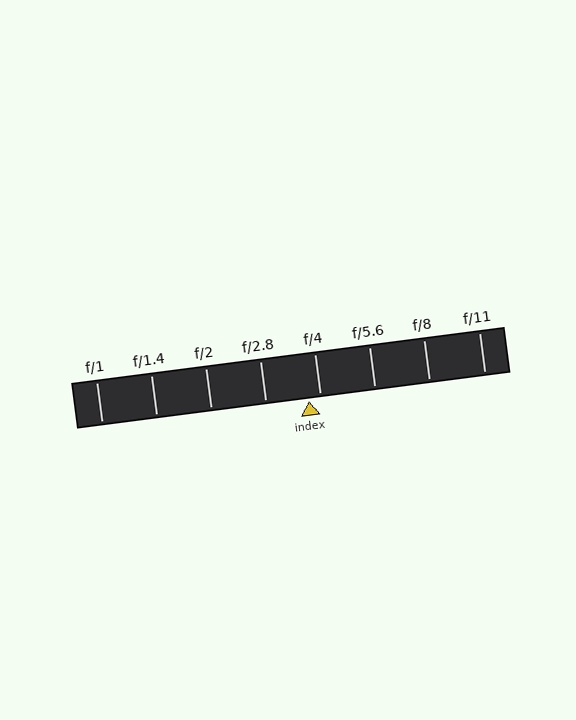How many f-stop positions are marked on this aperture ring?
There are 8 f-stop positions marked.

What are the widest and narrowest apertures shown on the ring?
The widest aperture shown is f/1 and the narrowest is f/11.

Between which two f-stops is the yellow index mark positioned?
The index mark is between f/2.8 and f/4.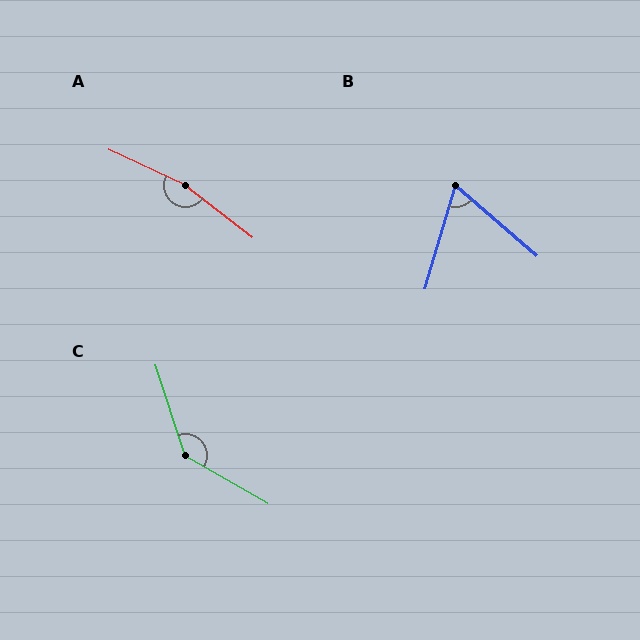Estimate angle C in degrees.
Approximately 138 degrees.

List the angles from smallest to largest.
B (66°), C (138°), A (167°).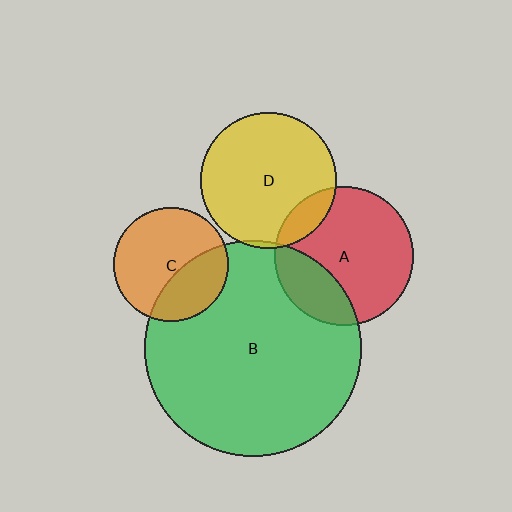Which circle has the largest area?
Circle B (green).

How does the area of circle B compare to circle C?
Approximately 3.6 times.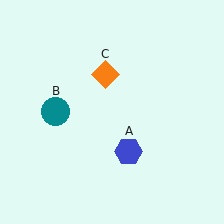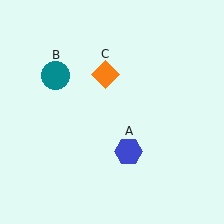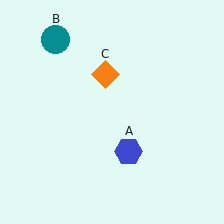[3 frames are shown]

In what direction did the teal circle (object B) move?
The teal circle (object B) moved up.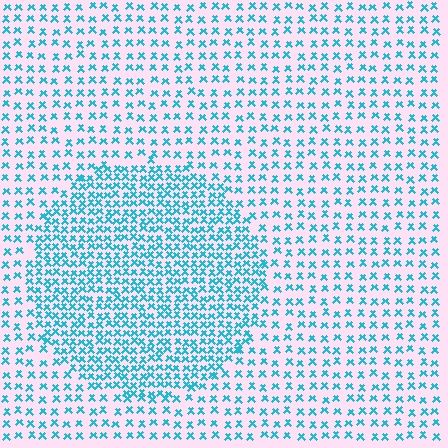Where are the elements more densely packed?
The elements are more densely packed inside the circle boundary.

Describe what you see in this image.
The image contains small cyan elements arranged at two different densities. A circle-shaped region is visible where the elements are more densely packed than the surrounding area.